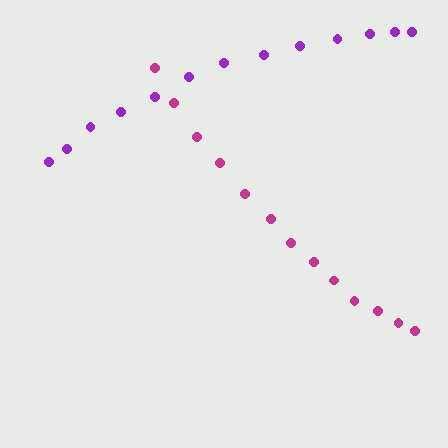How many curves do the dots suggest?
There are 2 distinct paths.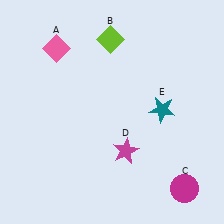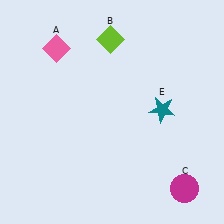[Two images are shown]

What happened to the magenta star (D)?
The magenta star (D) was removed in Image 2. It was in the bottom-right area of Image 1.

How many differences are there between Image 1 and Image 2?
There is 1 difference between the two images.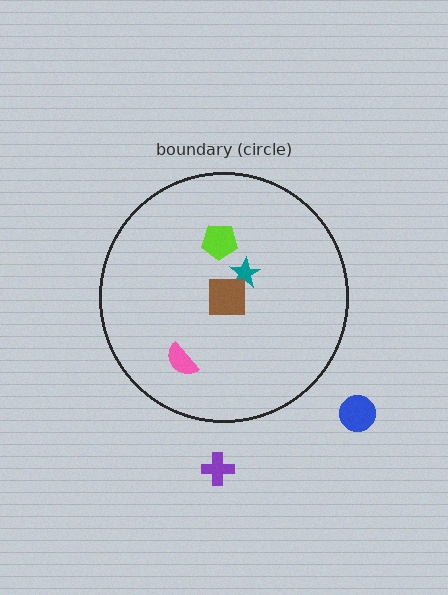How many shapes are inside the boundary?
4 inside, 2 outside.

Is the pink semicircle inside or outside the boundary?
Inside.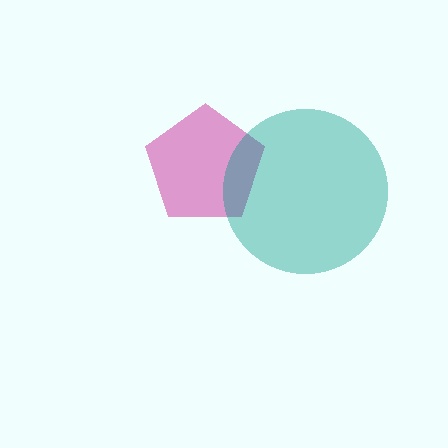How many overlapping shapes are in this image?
There are 2 overlapping shapes in the image.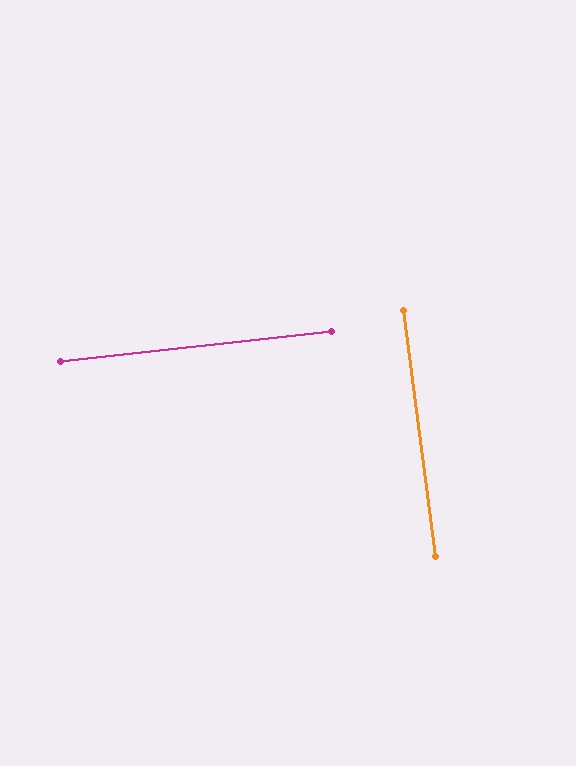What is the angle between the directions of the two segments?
Approximately 89 degrees.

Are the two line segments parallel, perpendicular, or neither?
Perpendicular — they meet at approximately 89°.